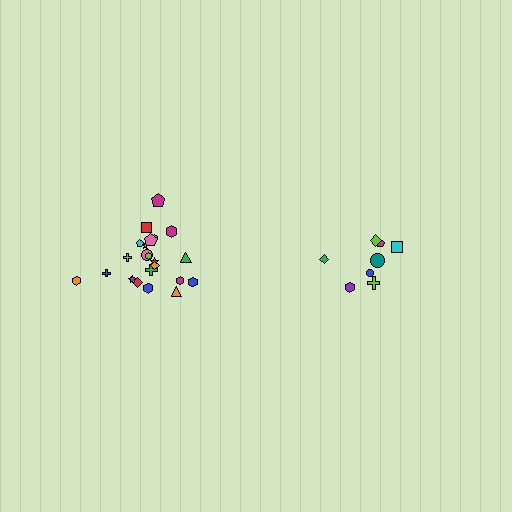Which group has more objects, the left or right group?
The left group.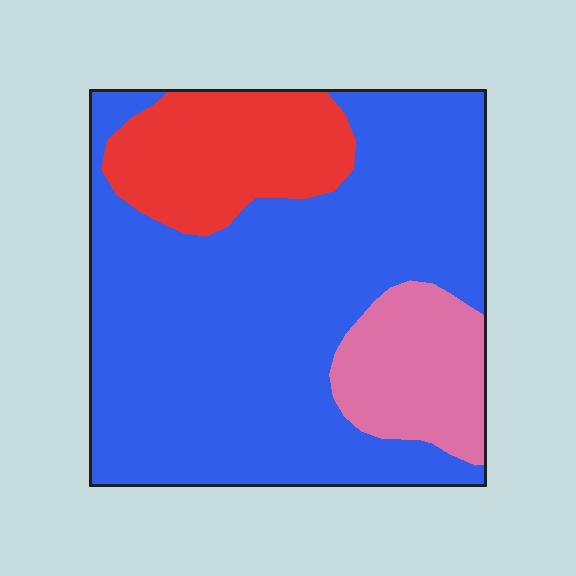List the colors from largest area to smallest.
From largest to smallest: blue, red, pink.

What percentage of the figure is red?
Red takes up about one sixth (1/6) of the figure.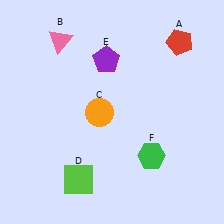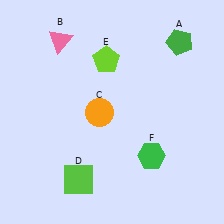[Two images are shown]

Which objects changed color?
A changed from red to green. E changed from purple to lime.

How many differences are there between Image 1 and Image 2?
There are 2 differences between the two images.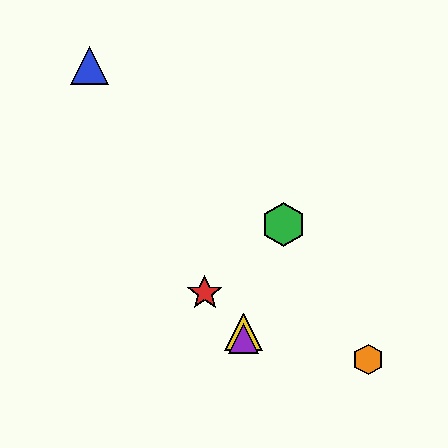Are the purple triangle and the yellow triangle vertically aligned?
Yes, both are at x≈243.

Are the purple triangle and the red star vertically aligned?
No, the purple triangle is at x≈243 and the red star is at x≈205.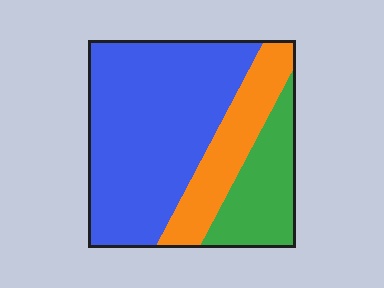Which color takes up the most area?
Blue, at roughly 60%.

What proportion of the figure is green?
Green takes up about one fifth (1/5) of the figure.